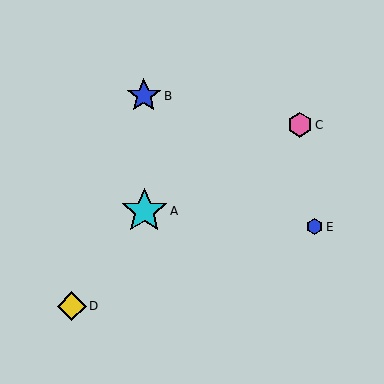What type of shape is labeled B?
Shape B is a blue star.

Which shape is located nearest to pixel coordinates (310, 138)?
The pink hexagon (labeled C) at (300, 125) is nearest to that location.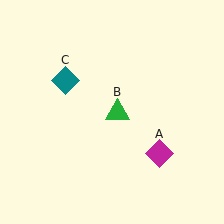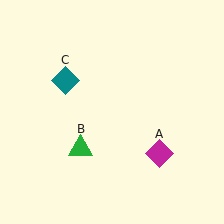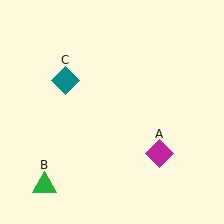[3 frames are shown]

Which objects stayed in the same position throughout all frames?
Magenta diamond (object A) and teal diamond (object C) remained stationary.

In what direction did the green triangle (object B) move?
The green triangle (object B) moved down and to the left.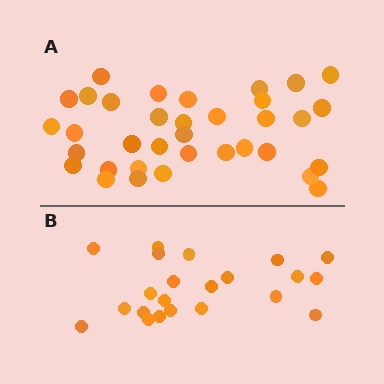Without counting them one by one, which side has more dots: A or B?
Region A (the top region) has more dots.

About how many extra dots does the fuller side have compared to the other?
Region A has approximately 15 more dots than region B.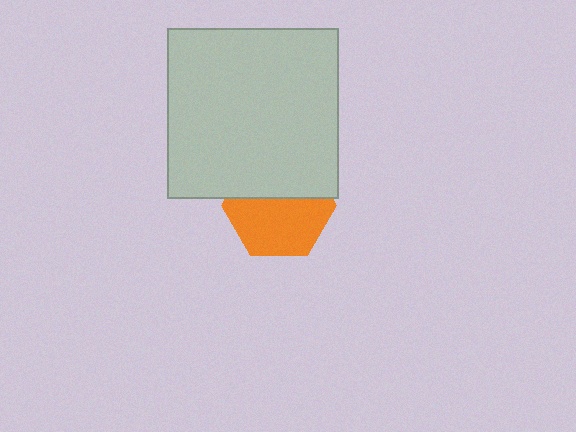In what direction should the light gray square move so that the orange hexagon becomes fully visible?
The light gray square should move up. That is the shortest direction to clear the overlap and leave the orange hexagon fully visible.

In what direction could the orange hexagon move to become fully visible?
The orange hexagon could move down. That would shift it out from behind the light gray square entirely.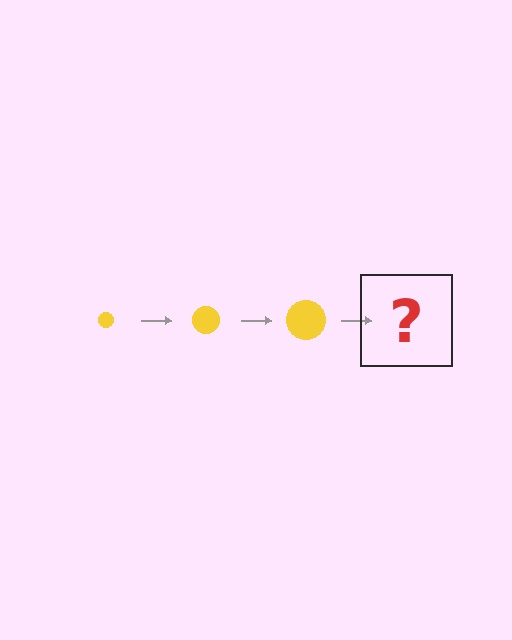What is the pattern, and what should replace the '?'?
The pattern is that the circle gets progressively larger each step. The '?' should be a yellow circle, larger than the previous one.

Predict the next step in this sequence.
The next step is a yellow circle, larger than the previous one.